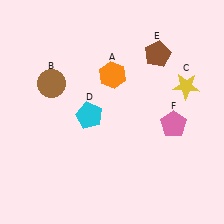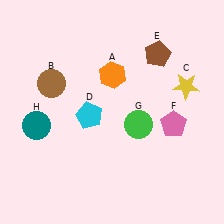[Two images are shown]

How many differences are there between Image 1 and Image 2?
There are 2 differences between the two images.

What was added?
A green circle (G), a teal circle (H) were added in Image 2.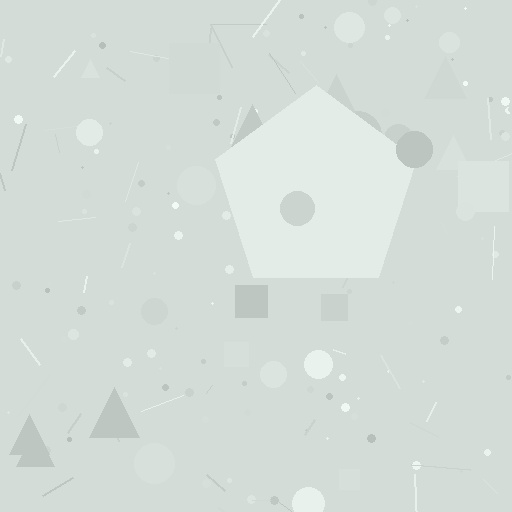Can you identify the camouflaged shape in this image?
The camouflaged shape is a pentagon.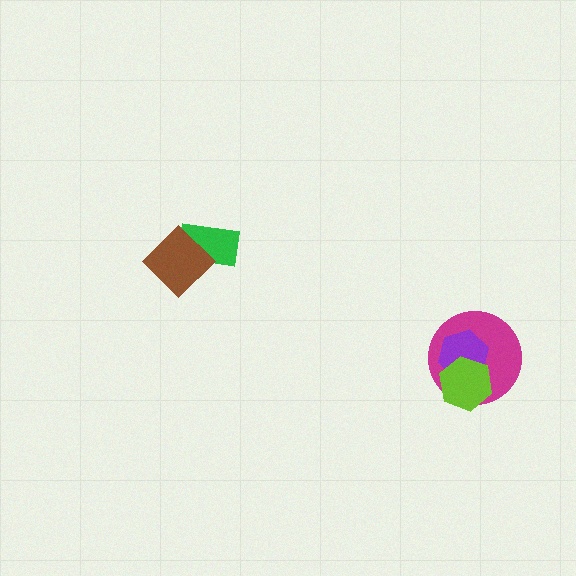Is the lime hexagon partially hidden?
No, no other shape covers it.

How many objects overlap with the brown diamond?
1 object overlaps with the brown diamond.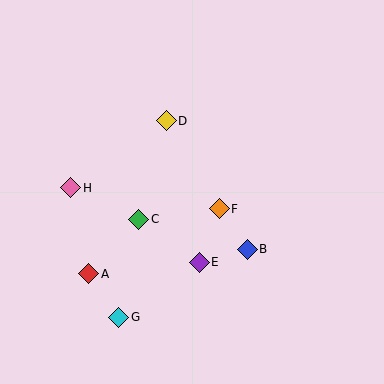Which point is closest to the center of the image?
Point F at (219, 209) is closest to the center.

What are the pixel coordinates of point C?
Point C is at (139, 219).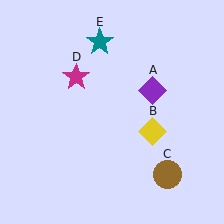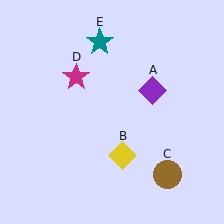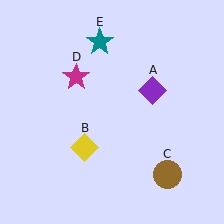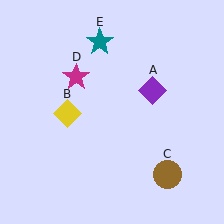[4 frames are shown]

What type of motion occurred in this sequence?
The yellow diamond (object B) rotated clockwise around the center of the scene.